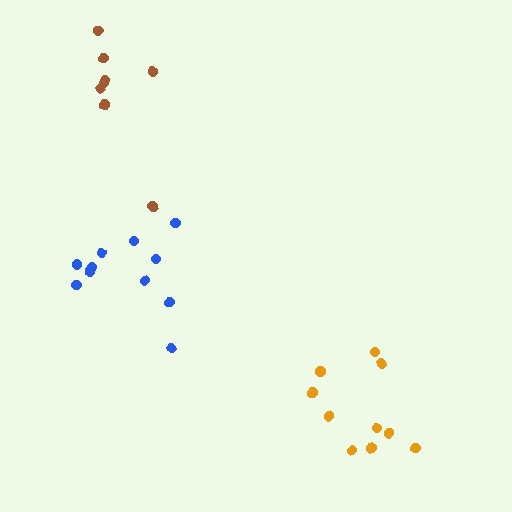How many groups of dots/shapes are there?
There are 3 groups.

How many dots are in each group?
Group 1: 10 dots, Group 2: 8 dots, Group 3: 11 dots (29 total).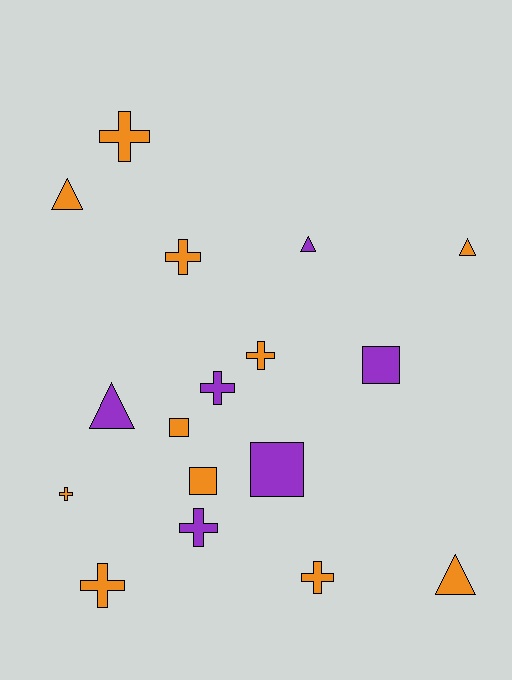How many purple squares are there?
There are 2 purple squares.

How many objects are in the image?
There are 17 objects.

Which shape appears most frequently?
Cross, with 8 objects.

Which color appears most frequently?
Orange, with 11 objects.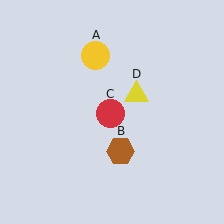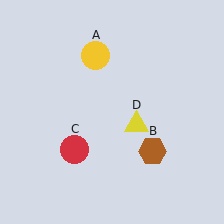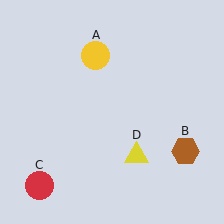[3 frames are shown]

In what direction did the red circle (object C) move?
The red circle (object C) moved down and to the left.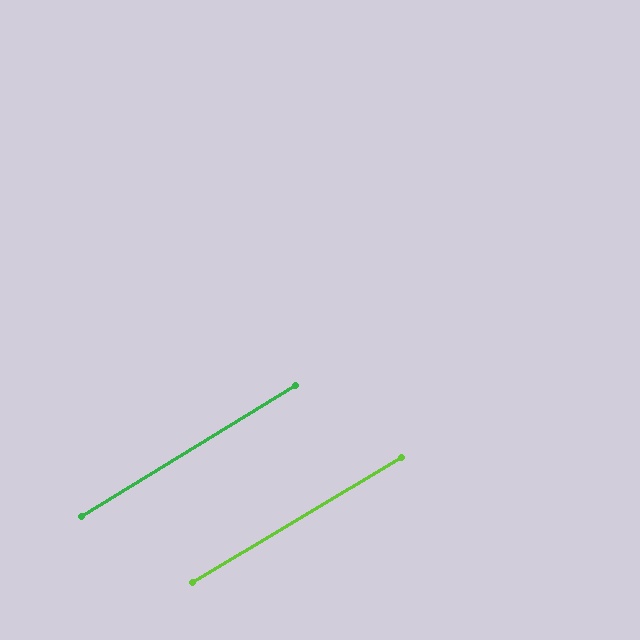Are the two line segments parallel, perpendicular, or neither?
Parallel — their directions differ by only 0.3°.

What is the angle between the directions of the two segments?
Approximately 0 degrees.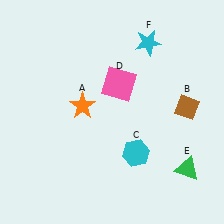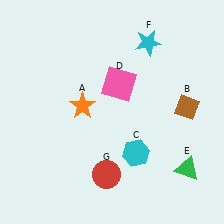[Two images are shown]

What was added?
A red circle (G) was added in Image 2.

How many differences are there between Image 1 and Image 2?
There is 1 difference between the two images.